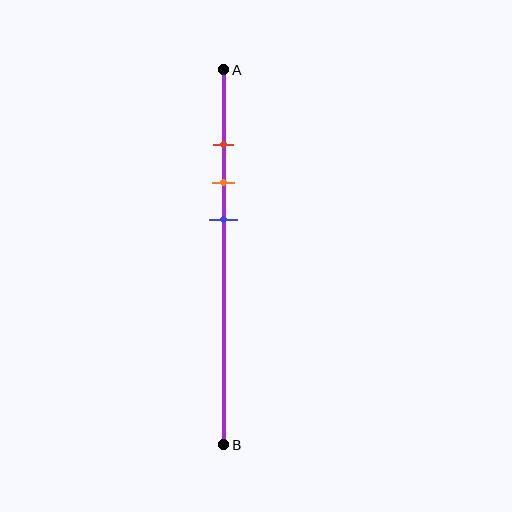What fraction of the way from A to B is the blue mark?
The blue mark is approximately 40% (0.4) of the way from A to B.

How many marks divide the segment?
There are 3 marks dividing the segment.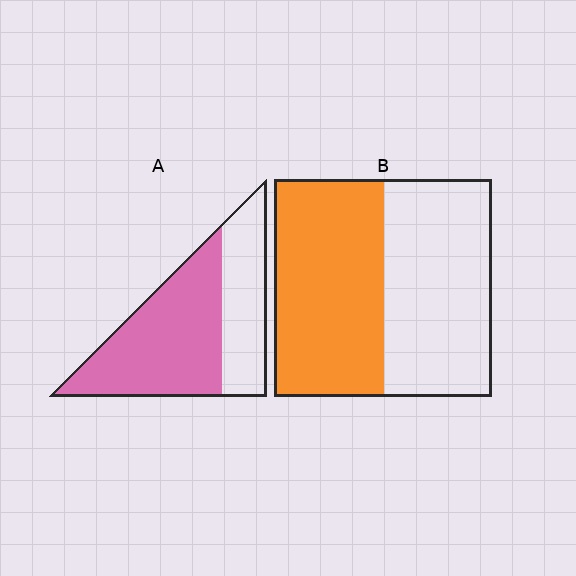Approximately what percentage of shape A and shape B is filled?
A is approximately 65% and B is approximately 50%.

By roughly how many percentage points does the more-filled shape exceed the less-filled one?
By roughly 15 percentage points (A over B).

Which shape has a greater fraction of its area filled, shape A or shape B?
Shape A.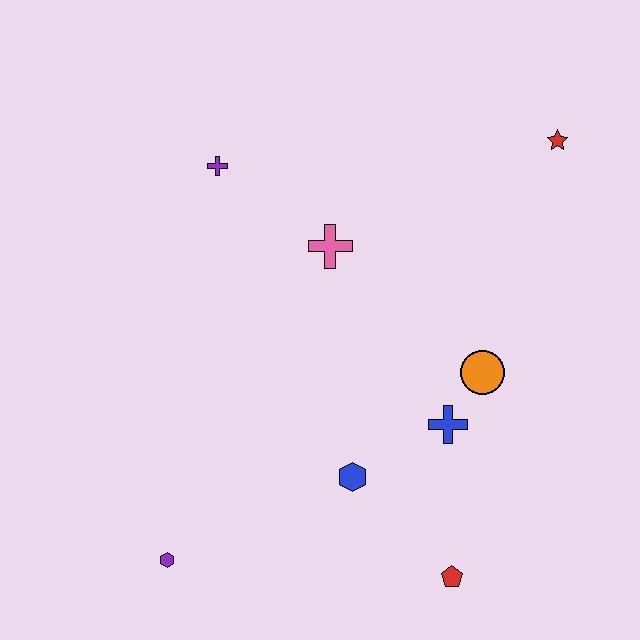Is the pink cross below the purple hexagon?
No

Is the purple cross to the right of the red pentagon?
No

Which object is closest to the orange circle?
The blue cross is closest to the orange circle.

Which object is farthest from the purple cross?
The red pentagon is farthest from the purple cross.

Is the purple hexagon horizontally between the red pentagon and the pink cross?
No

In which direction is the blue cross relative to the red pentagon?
The blue cross is above the red pentagon.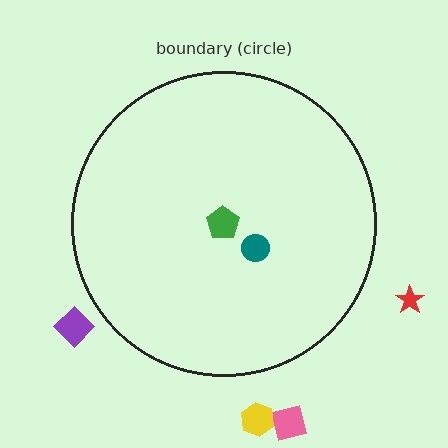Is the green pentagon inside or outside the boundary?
Inside.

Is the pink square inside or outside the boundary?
Outside.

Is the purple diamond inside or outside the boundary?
Outside.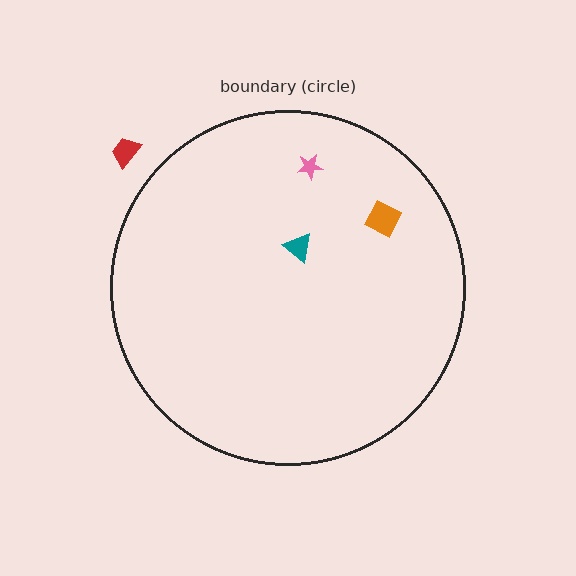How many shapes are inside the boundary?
3 inside, 1 outside.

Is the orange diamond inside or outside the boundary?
Inside.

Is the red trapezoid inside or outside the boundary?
Outside.